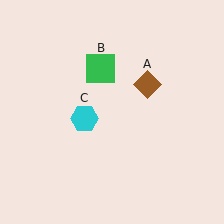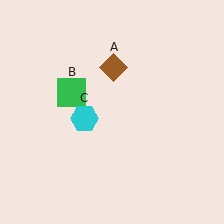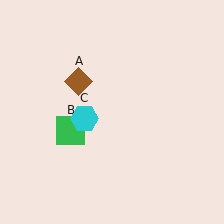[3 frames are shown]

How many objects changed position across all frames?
2 objects changed position: brown diamond (object A), green square (object B).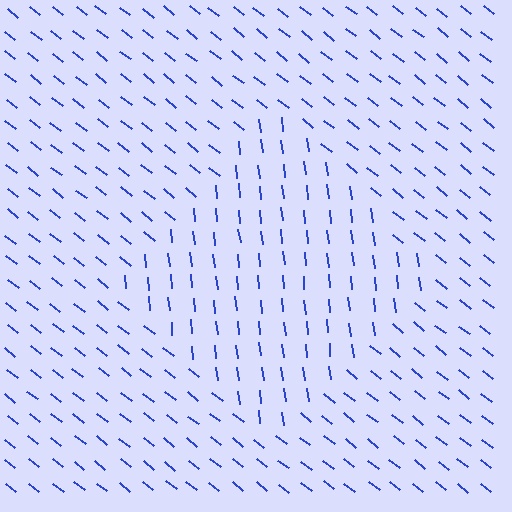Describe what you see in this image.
The image is filled with small blue line segments. A diamond region in the image has lines oriented differently from the surrounding lines, creating a visible texture boundary.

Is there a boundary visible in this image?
Yes, there is a texture boundary formed by a change in line orientation.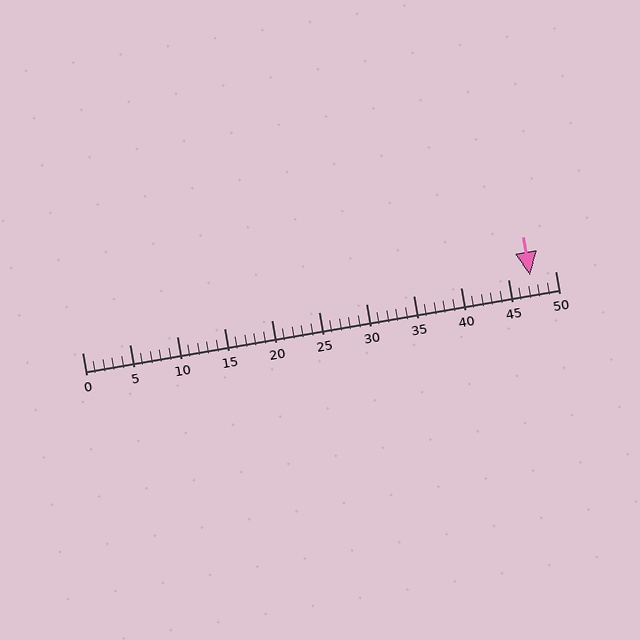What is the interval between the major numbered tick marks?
The major tick marks are spaced 5 units apart.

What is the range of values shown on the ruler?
The ruler shows values from 0 to 50.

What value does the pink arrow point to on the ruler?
The pink arrow points to approximately 47.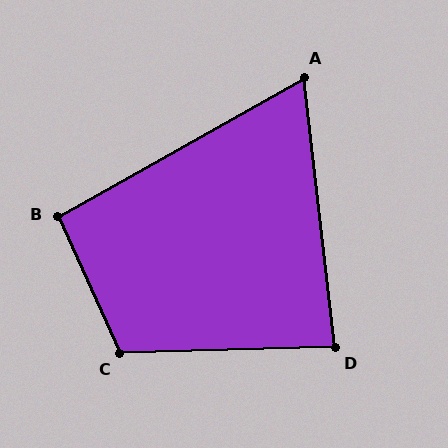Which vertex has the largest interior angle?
C, at approximately 113 degrees.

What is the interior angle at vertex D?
Approximately 85 degrees (acute).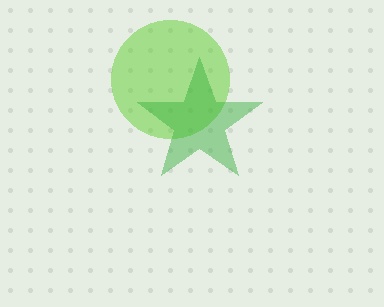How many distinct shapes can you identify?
There are 2 distinct shapes: a lime circle, a green star.